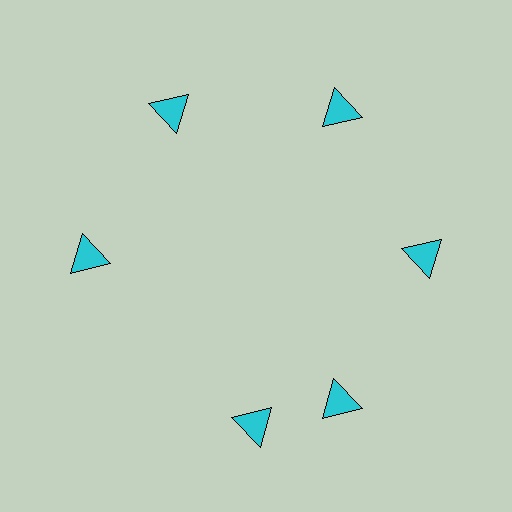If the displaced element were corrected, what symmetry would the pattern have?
It would have 6-fold rotational symmetry — the pattern would map onto itself every 60 degrees.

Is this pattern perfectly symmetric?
No. The 6 cyan triangles are arranged in a ring, but one element near the 7 o'clock position is rotated out of alignment along the ring, breaking the 6-fold rotational symmetry.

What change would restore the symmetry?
The symmetry would be restored by rotating it back into even spacing with its neighbors so that all 6 triangles sit at equal angles and equal distance from the center.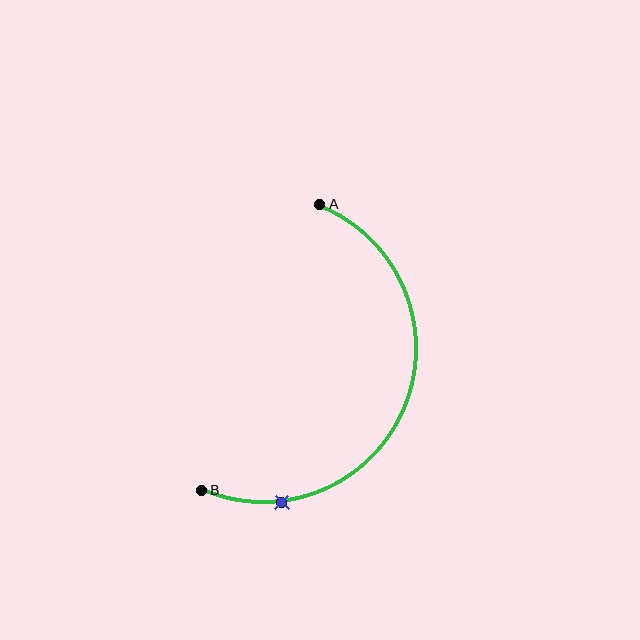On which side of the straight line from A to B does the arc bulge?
The arc bulges to the right of the straight line connecting A and B.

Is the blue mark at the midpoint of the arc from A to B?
No. The blue mark lies on the arc but is closer to endpoint B. The arc midpoint would be at the point on the curve equidistant along the arc from both A and B.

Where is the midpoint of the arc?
The arc midpoint is the point on the curve farthest from the straight line joining A and B. It sits to the right of that line.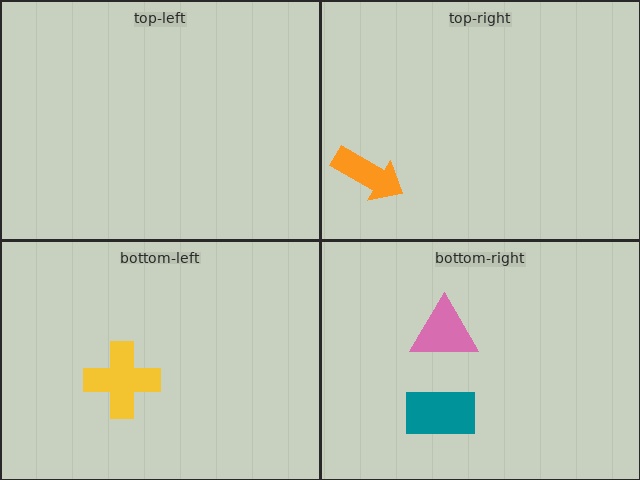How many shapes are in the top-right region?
1.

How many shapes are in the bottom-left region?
1.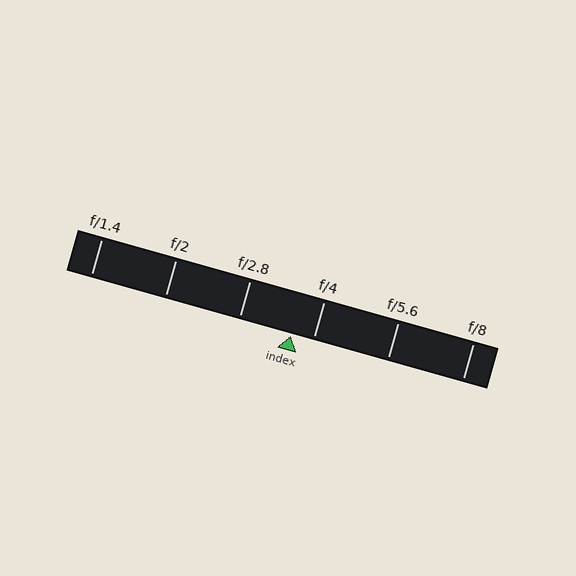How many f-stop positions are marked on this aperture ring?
There are 6 f-stop positions marked.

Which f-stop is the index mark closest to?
The index mark is closest to f/4.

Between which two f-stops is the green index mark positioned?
The index mark is between f/2.8 and f/4.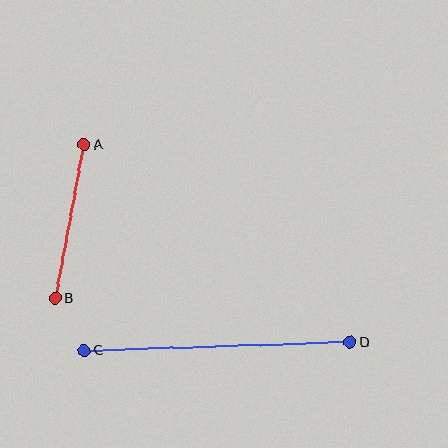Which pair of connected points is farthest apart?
Points C and D are farthest apart.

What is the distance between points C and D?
The distance is approximately 266 pixels.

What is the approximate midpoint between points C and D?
The midpoint is at approximately (217, 347) pixels.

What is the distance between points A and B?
The distance is approximately 156 pixels.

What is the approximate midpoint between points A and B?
The midpoint is at approximately (70, 222) pixels.